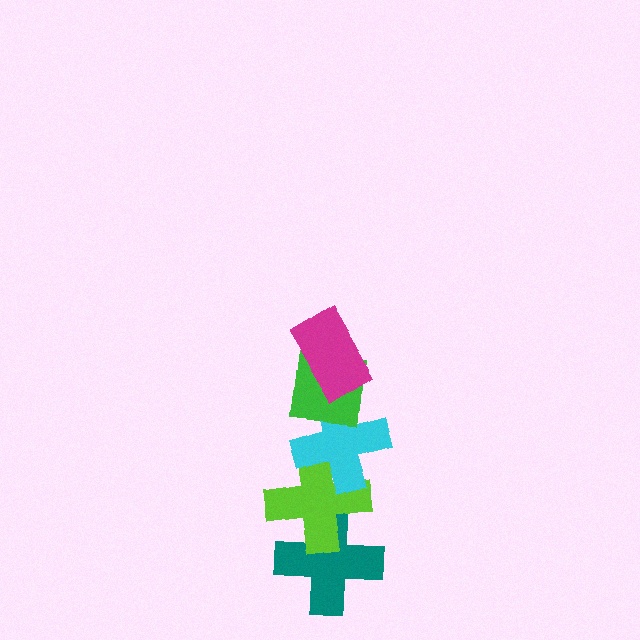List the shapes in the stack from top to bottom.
From top to bottom: the magenta rectangle, the green square, the cyan cross, the lime cross, the teal cross.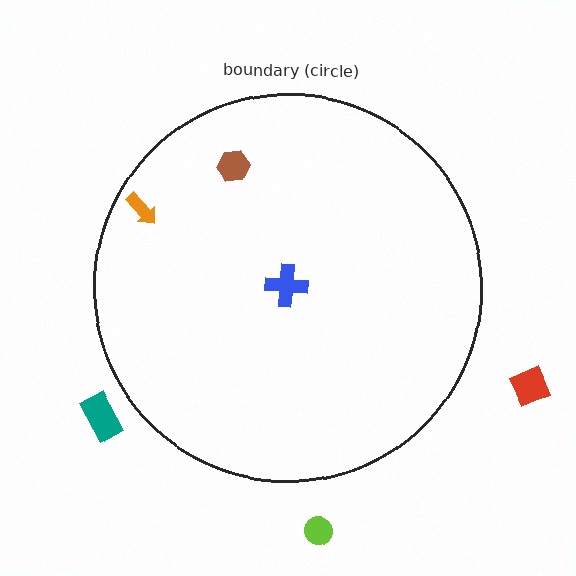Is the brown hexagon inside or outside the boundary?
Inside.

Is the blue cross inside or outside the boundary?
Inside.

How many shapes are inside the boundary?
3 inside, 3 outside.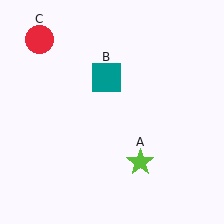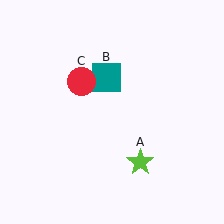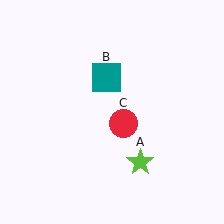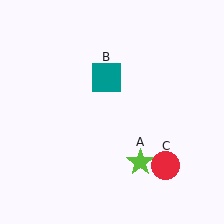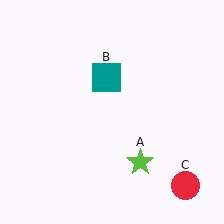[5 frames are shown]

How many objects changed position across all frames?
1 object changed position: red circle (object C).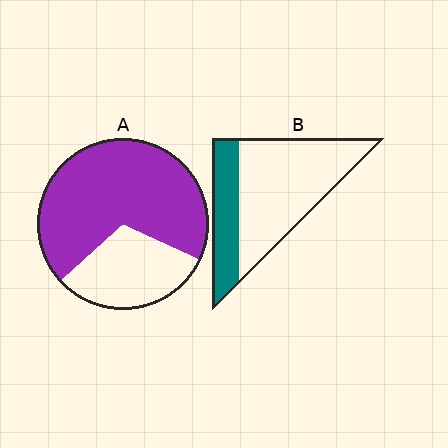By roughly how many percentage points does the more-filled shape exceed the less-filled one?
By roughly 40 percentage points (A over B).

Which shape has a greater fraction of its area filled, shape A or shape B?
Shape A.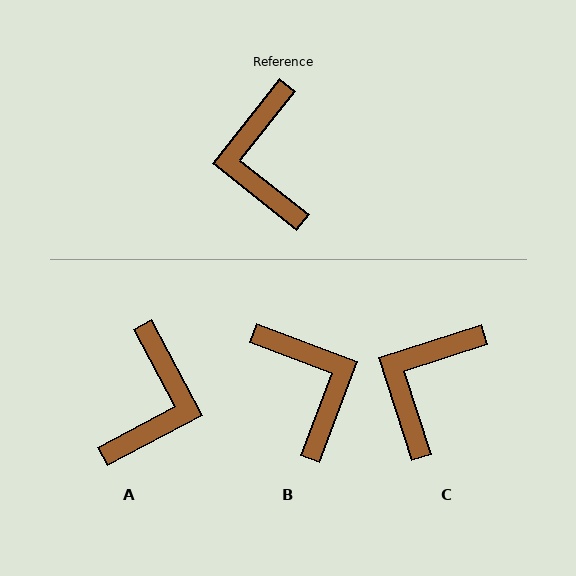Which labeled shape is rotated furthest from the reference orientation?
B, about 162 degrees away.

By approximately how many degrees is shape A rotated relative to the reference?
Approximately 156 degrees counter-clockwise.